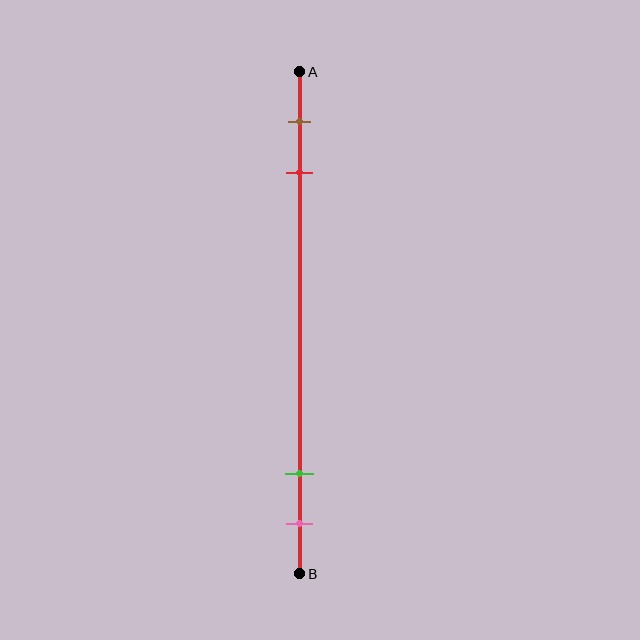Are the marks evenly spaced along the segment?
No, the marks are not evenly spaced.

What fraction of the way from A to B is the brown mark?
The brown mark is approximately 10% (0.1) of the way from A to B.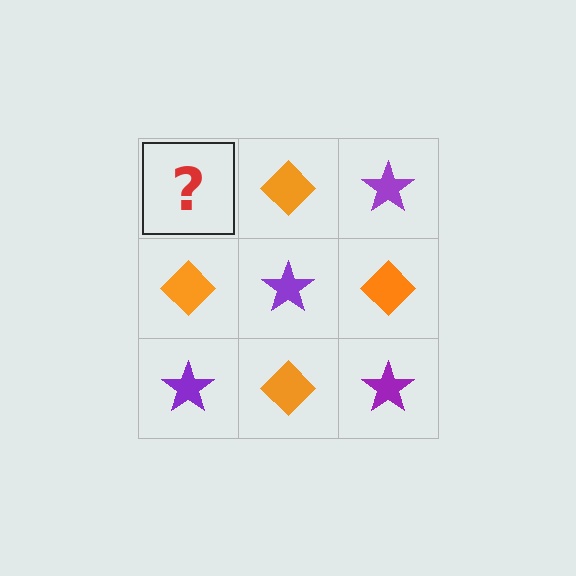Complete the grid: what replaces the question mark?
The question mark should be replaced with a purple star.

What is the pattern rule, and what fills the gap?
The rule is that it alternates purple star and orange diamond in a checkerboard pattern. The gap should be filled with a purple star.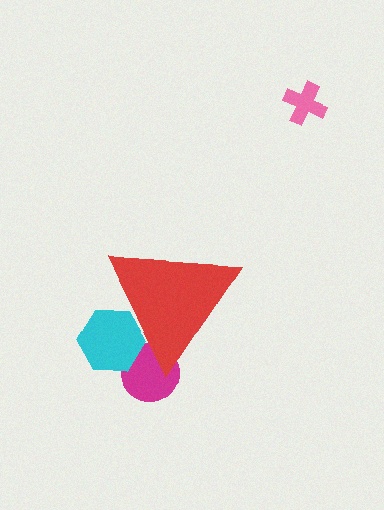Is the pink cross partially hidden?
No, the pink cross is fully visible.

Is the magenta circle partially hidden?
Yes, the magenta circle is partially hidden behind the red triangle.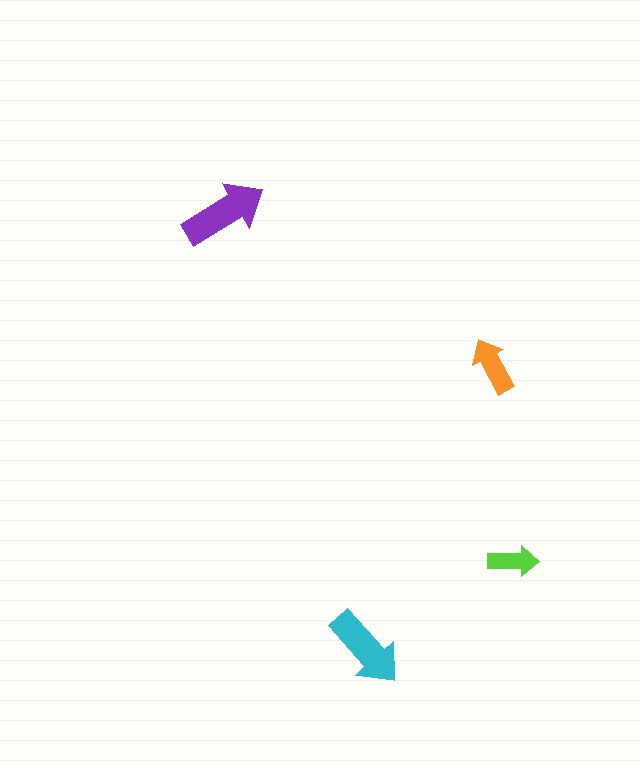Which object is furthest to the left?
The purple arrow is leftmost.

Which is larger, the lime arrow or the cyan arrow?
The cyan one.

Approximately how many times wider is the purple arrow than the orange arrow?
About 1.5 times wider.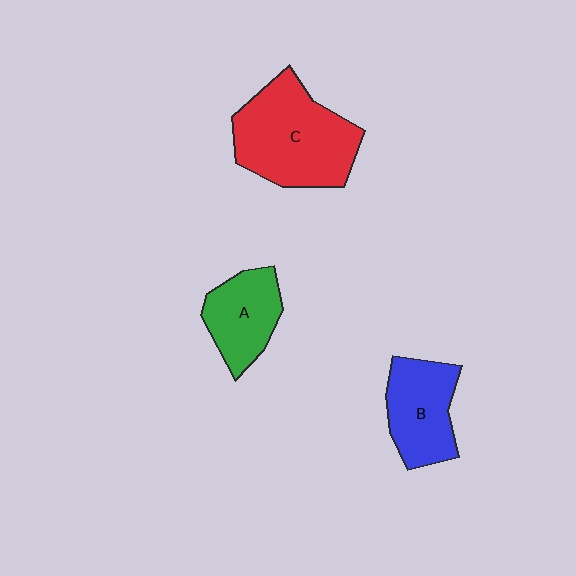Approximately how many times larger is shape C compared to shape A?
Approximately 1.8 times.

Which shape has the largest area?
Shape C (red).